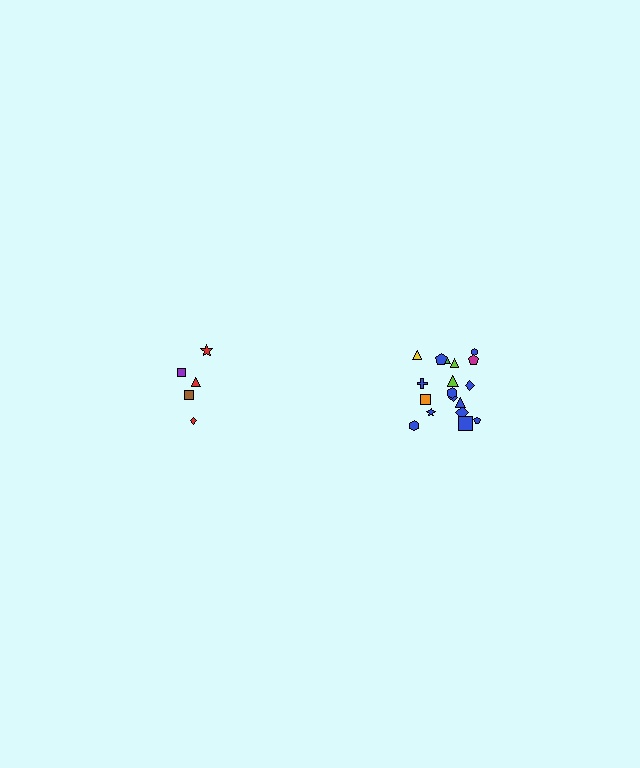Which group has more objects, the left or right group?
The right group.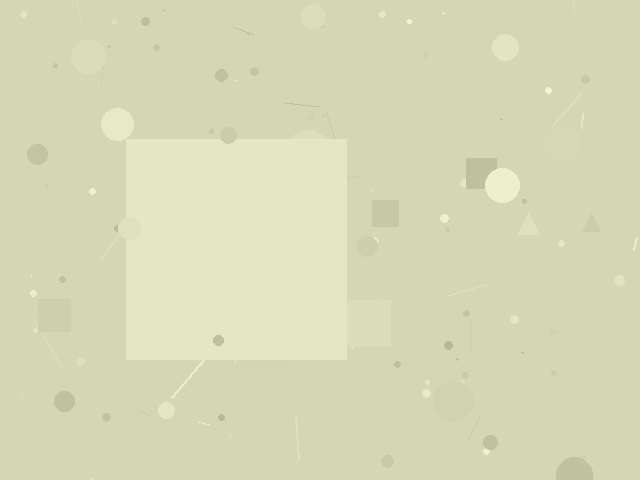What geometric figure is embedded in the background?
A square is embedded in the background.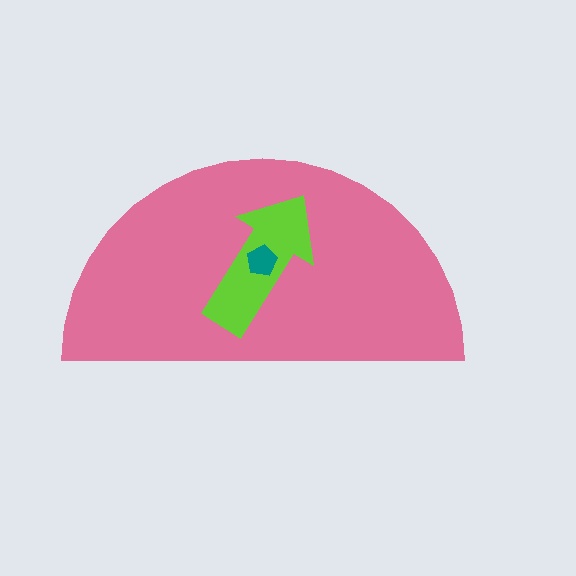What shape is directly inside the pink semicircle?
The lime arrow.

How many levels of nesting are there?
3.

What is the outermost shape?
The pink semicircle.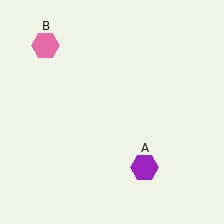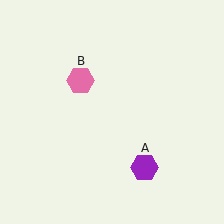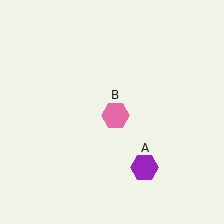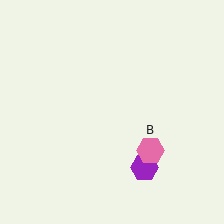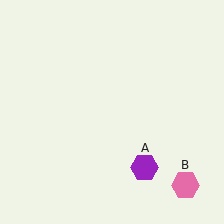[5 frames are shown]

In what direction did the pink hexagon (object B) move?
The pink hexagon (object B) moved down and to the right.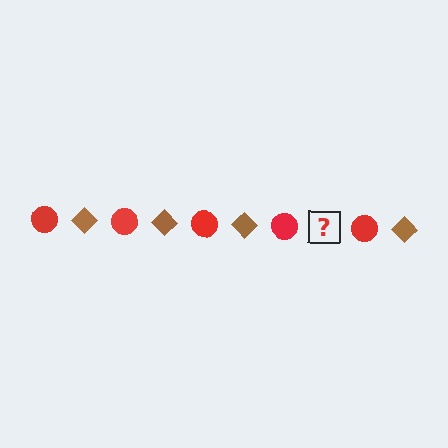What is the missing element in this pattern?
The missing element is a brown diamond.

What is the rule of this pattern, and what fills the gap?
The rule is that the pattern alternates between red circle and brown diamond. The gap should be filled with a brown diamond.